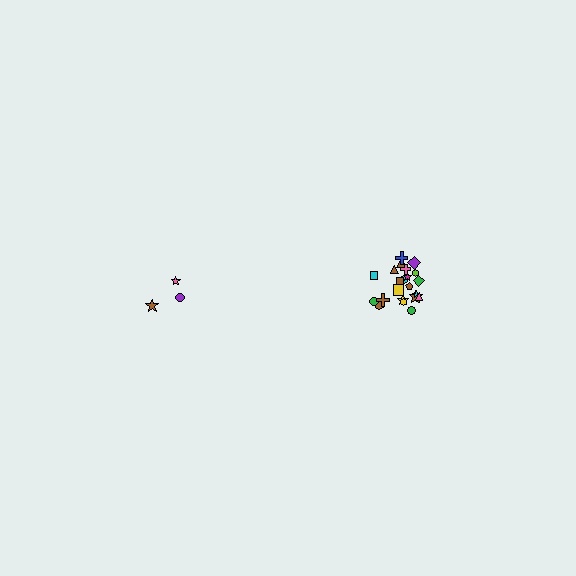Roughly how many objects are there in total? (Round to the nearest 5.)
Roughly 25 objects in total.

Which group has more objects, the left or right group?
The right group.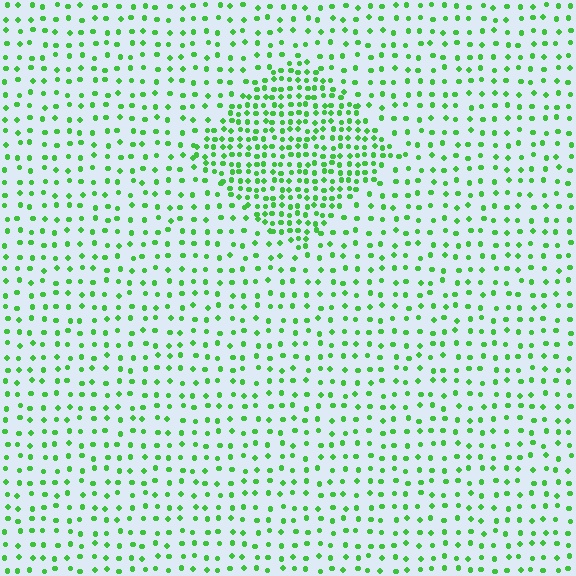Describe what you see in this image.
The image contains small green elements arranged at two different densities. A diamond-shaped region is visible where the elements are more densely packed than the surrounding area.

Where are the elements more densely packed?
The elements are more densely packed inside the diamond boundary.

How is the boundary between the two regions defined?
The boundary is defined by a change in element density (approximately 2.2x ratio). All elements are the same color, size, and shape.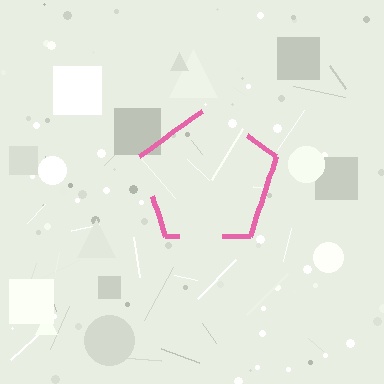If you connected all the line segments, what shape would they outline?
They would outline a pentagon.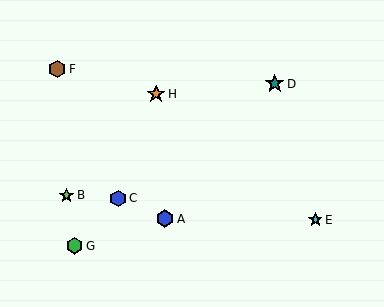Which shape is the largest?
The teal star (labeled D) is the largest.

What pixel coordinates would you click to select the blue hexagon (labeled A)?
Click at (165, 219) to select the blue hexagon A.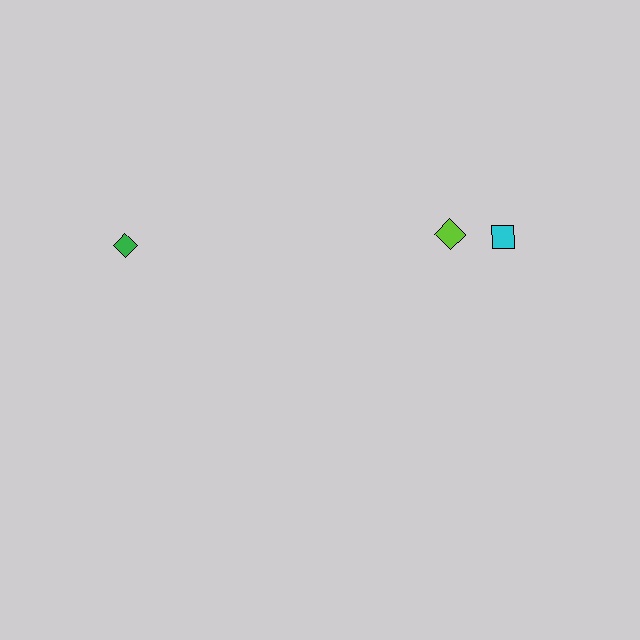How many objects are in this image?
There are 3 objects.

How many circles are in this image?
There are no circles.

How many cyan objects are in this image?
There is 1 cyan object.